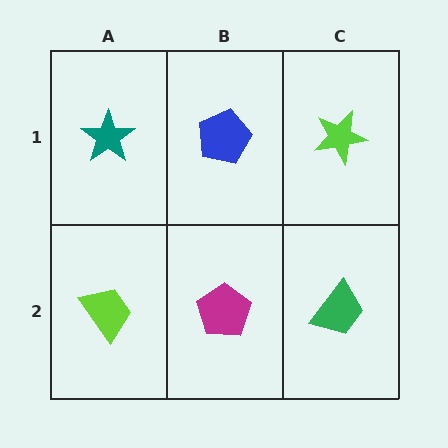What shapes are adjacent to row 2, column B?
A blue pentagon (row 1, column B), a lime trapezoid (row 2, column A), a green trapezoid (row 2, column C).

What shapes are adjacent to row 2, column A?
A teal star (row 1, column A), a magenta pentagon (row 2, column B).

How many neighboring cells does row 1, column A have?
2.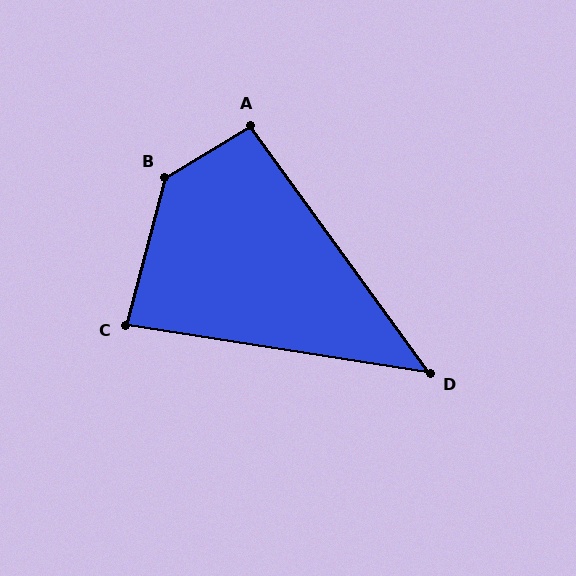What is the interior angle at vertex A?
Approximately 95 degrees (obtuse).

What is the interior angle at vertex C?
Approximately 85 degrees (acute).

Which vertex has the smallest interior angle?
D, at approximately 45 degrees.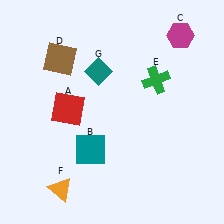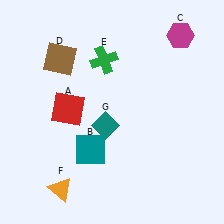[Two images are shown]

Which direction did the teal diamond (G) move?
The teal diamond (G) moved down.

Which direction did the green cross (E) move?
The green cross (E) moved left.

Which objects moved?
The objects that moved are: the green cross (E), the teal diamond (G).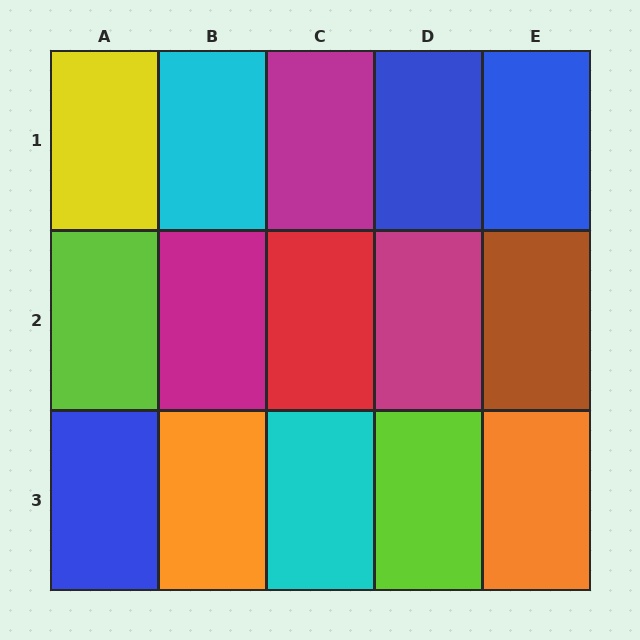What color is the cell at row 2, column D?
Magenta.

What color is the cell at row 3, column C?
Cyan.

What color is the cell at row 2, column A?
Lime.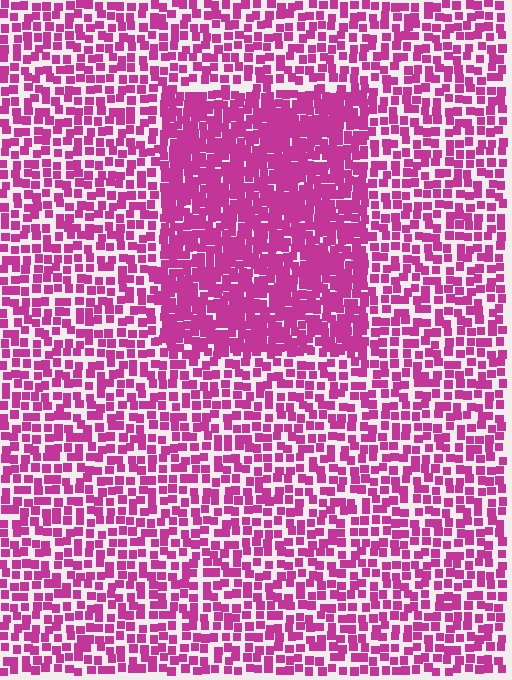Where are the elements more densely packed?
The elements are more densely packed inside the rectangle boundary.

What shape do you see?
I see a rectangle.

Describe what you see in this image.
The image contains small magenta elements arranged at two different densities. A rectangle-shaped region is visible where the elements are more densely packed than the surrounding area.